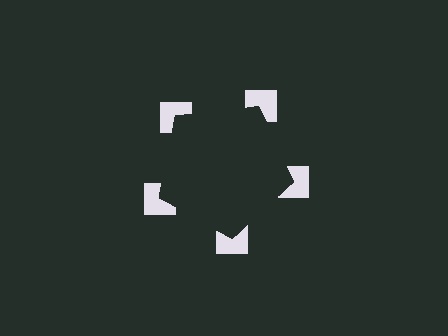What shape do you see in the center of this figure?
An illusory pentagon — its edges are inferred from the aligned wedge cuts in the notched squares, not physically drawn.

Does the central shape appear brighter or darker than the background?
It typically appears slightly darker than the background, even though no actual brightness change is drawn.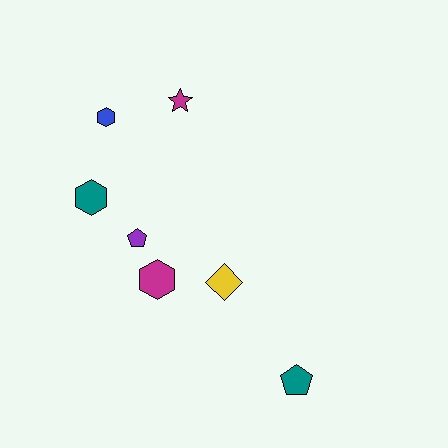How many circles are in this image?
There are no circles.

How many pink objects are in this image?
There are no pink objects.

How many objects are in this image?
There are 7 objects.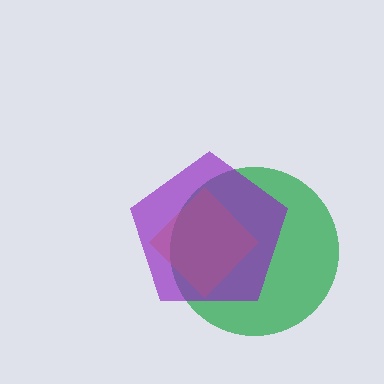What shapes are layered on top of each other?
The layered shapes are: a green circle, an orange diamond, a purple pentagon.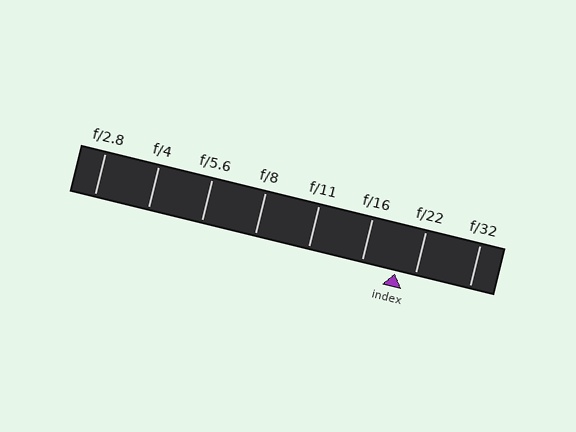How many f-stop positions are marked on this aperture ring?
There are 8 f-stop positions marked.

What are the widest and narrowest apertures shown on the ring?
The widest aperture shown is f/2.8 and the narrowest is f/32.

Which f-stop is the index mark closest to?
The index mark is closest to f/22.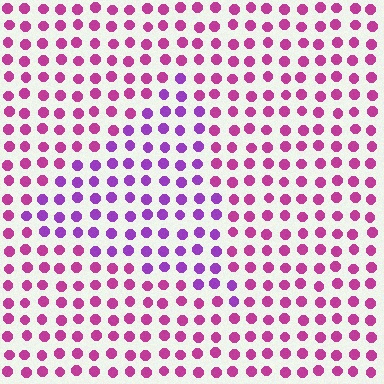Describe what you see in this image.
The image is filled with small magenta elements in a uniform arrangement. A triangle-shaped region is visible where the elements are tinted to a slightly different hue, forming a subtle color boundary.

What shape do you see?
I see a triangle.